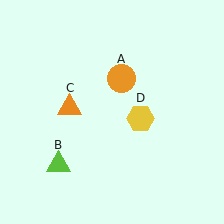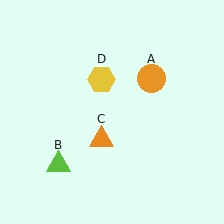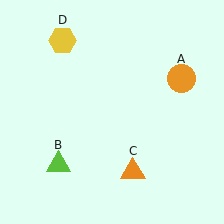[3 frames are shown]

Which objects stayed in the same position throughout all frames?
Lime triangle (object B) remained stationary.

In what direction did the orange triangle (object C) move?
The orange triangle (object C) moved down and to the right.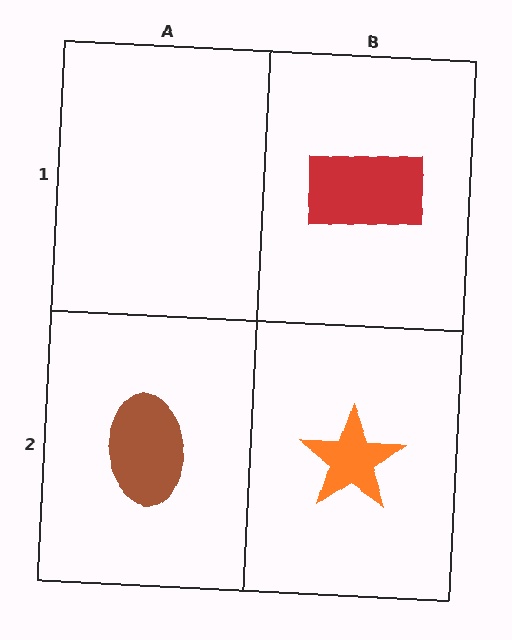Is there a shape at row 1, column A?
No, that cell is empty.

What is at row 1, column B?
A red rectangle.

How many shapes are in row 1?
1 shape.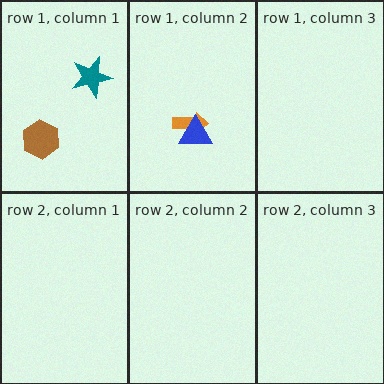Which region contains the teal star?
The row 1, column 1 region.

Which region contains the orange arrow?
The row 1, column 2 region.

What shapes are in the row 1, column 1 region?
The brown hexagon, the teal star.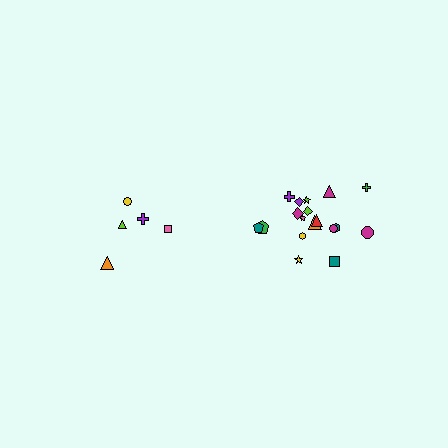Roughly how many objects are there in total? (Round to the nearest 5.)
Roughly 25 objects in total.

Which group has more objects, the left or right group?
The right group.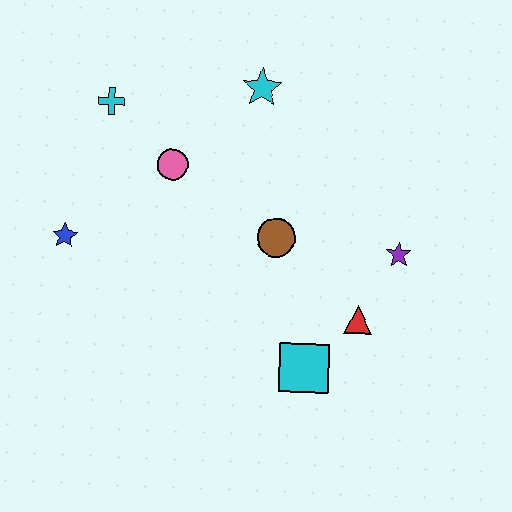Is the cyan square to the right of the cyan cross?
Yes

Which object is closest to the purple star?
The red triangle is closest to the purple star.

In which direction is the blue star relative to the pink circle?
The blue star is to the left of the pink circle.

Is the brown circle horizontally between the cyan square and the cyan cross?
Yes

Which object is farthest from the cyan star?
The cyan square is farthest from the cyan star.